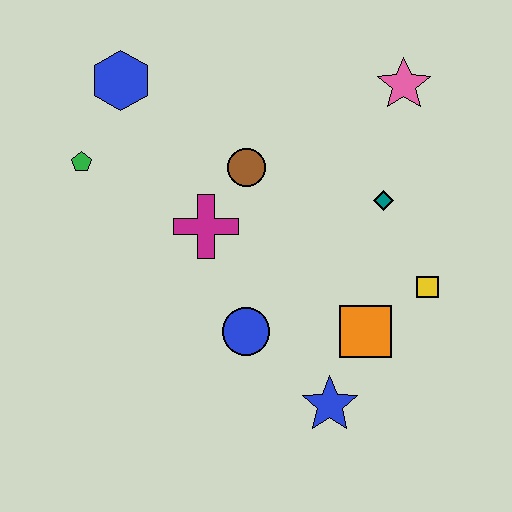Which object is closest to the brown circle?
The magenta cross is closest to the brown circle.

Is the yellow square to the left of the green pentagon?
No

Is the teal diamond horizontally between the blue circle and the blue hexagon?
No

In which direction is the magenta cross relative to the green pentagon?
The magenta cross is to the right of the green pentagon.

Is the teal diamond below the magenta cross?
No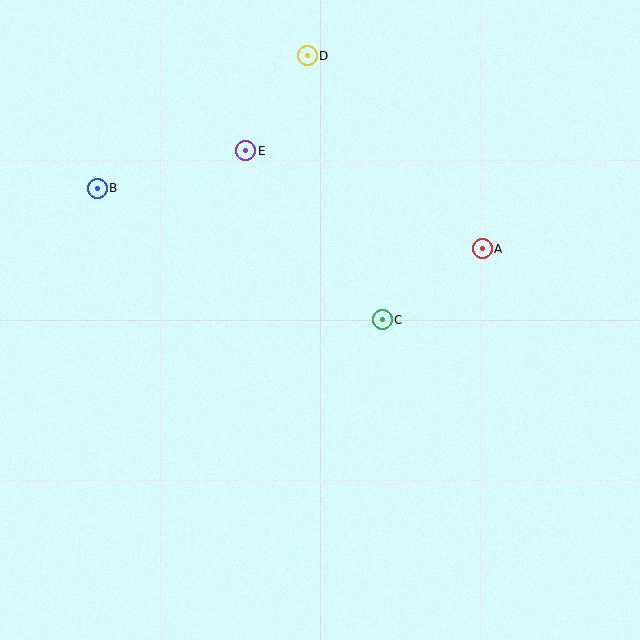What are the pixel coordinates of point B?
Point B is at (97, 188).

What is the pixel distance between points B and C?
The distance between B and C is 314 pixels.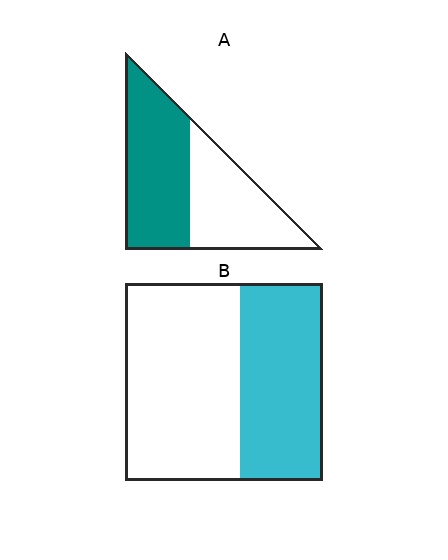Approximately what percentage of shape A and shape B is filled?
A is approximately 55% and B is approximately 40%.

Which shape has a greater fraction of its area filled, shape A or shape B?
Shape A.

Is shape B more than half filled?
No.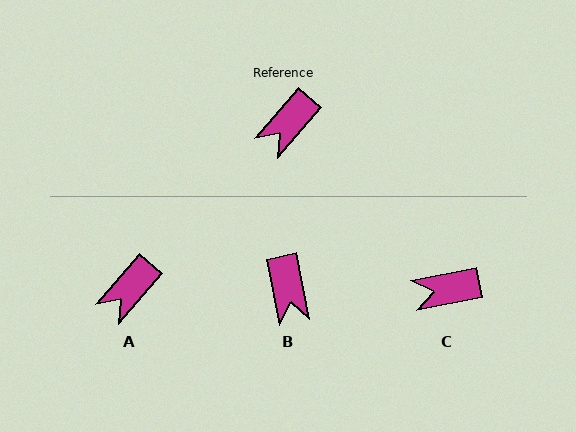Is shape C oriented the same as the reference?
No, it is off by about 38 degrees.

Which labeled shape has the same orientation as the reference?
A.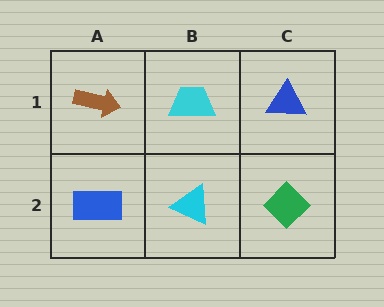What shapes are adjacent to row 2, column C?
A blue triangle (row 1, column C), a cyan triangle (row 2, column B).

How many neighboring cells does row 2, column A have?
2.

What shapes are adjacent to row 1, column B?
A cyan triangle (row 2, column B), a brown arrow (row 1, column A), a blue triangle (row 1, column C).